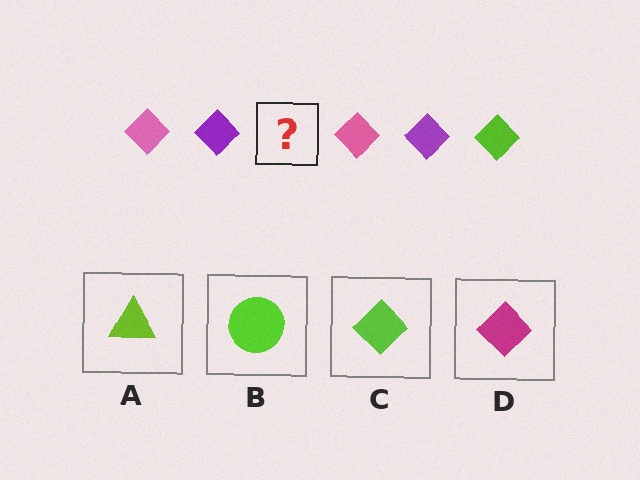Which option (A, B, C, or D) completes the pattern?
C.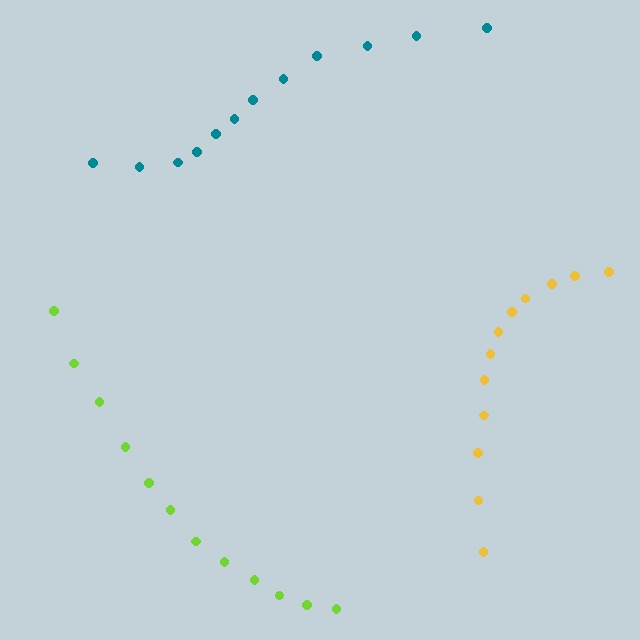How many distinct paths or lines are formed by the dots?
There are 3 distinct paths.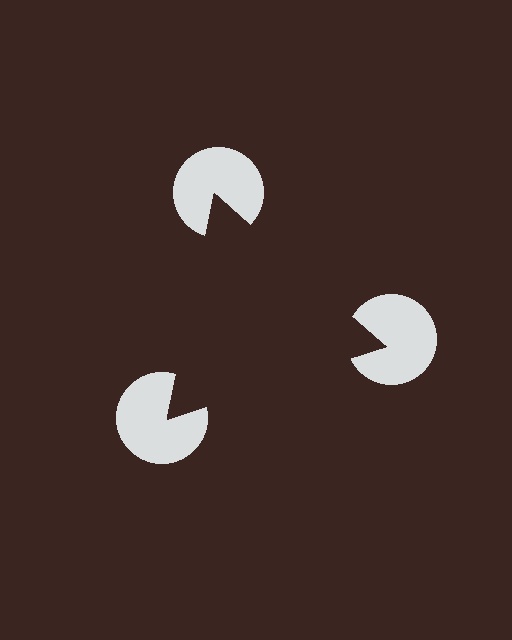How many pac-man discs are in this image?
There are 3 — one at each vertex of the illusory triangle.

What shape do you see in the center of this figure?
An illusory triangle — its edges are inferred from the aligned wedge cuts in the pac-man discs, not physically drawn.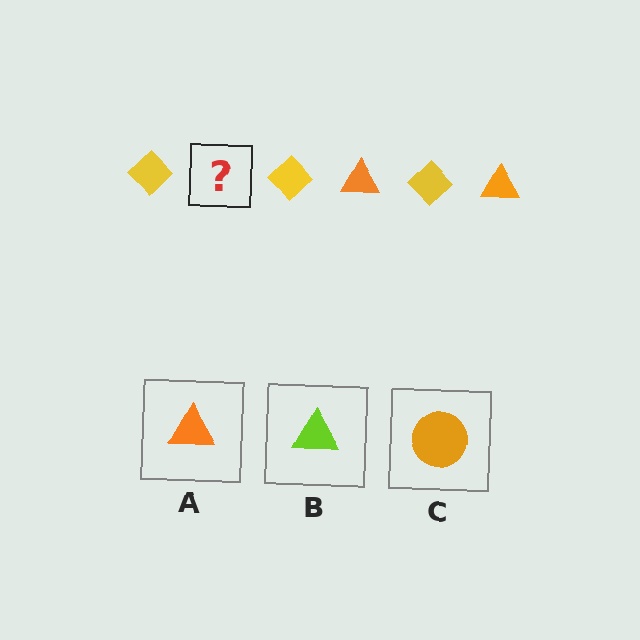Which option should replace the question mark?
Option A.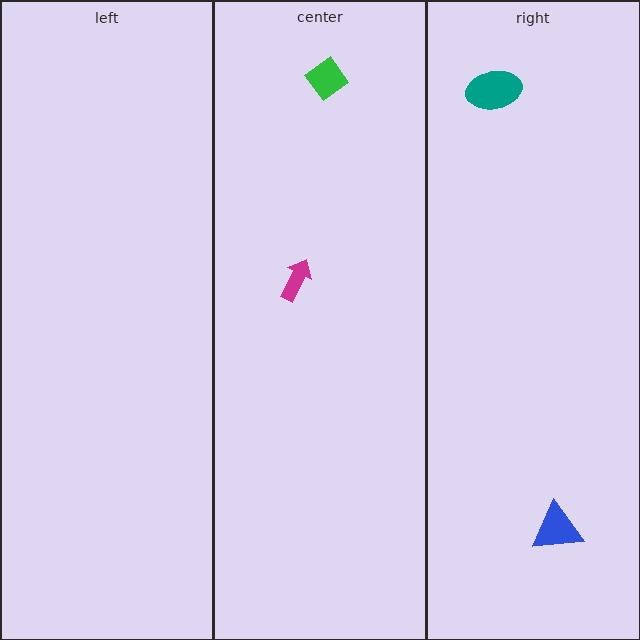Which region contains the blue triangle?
The right region.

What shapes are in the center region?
The magenta arrow, the green diamond.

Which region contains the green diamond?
The center region.